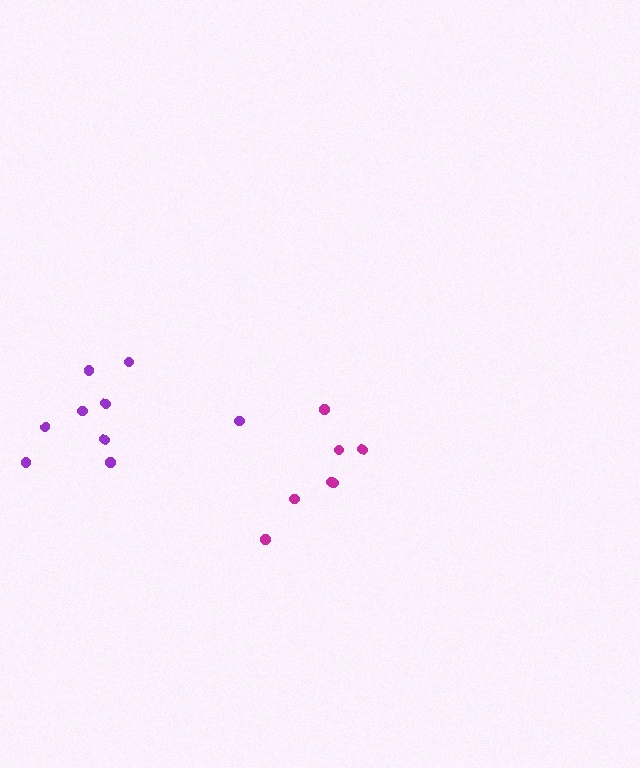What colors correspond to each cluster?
The clusters are colored: magenta, purple.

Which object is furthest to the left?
The purple cluster is leftmost.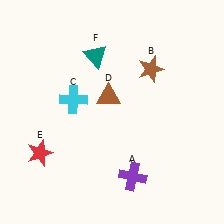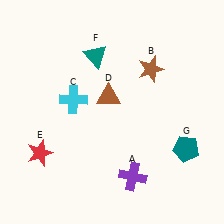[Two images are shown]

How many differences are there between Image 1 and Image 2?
There is 1 difference between the two images.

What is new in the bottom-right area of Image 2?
A teal pentagon (G) was added in the bottom-right area of Image 2.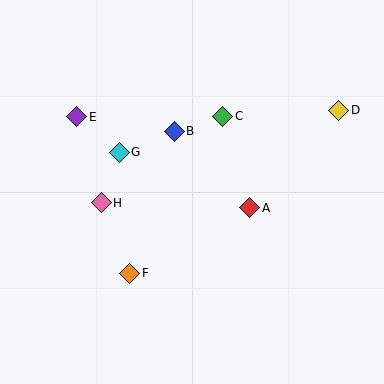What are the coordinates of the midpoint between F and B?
The midpoint between F and B is at (152, 202).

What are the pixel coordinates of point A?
Point A is at (250, 208).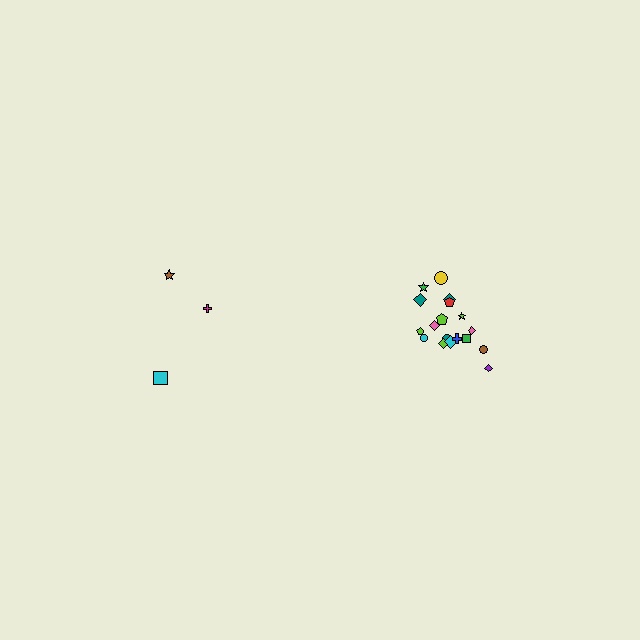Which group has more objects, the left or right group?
The right group.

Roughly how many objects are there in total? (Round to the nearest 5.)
Roughly 20 objects in total.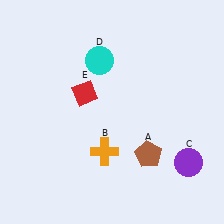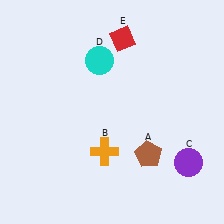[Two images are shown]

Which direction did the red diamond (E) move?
The red diamond (E) moved up.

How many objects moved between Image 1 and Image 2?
1 object moved between the two images.